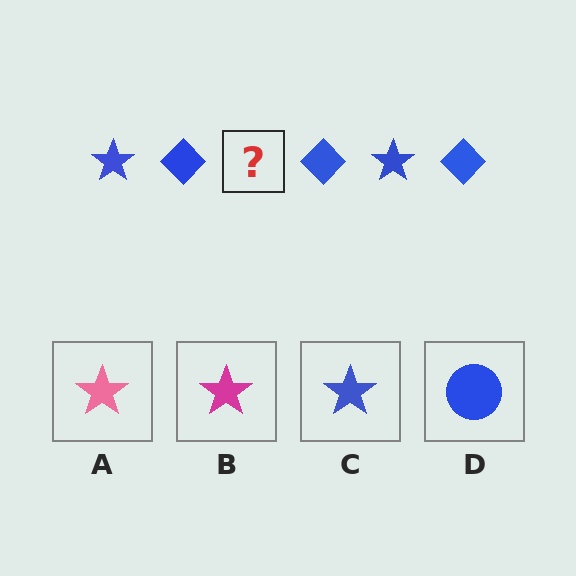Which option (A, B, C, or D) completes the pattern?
C.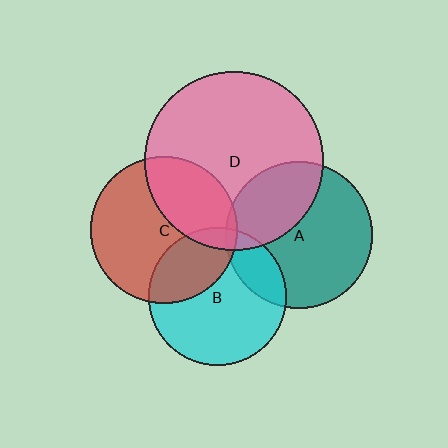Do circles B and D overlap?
Yes.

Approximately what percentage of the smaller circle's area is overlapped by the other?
Approximately 10%.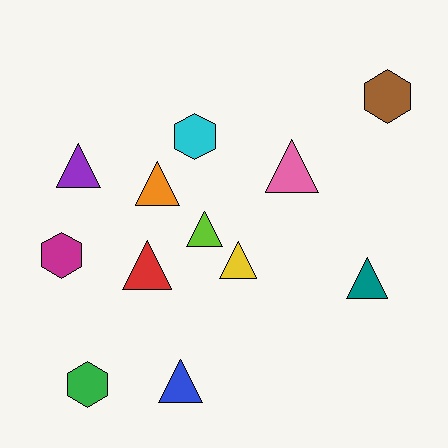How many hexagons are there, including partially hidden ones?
There are 4 hexagons.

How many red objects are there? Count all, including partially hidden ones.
There is 1 red object.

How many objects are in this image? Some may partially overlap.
There are 12 objects.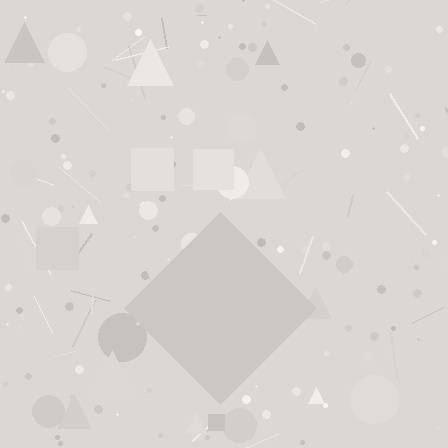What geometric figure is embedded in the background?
A diamond is embedded in the background.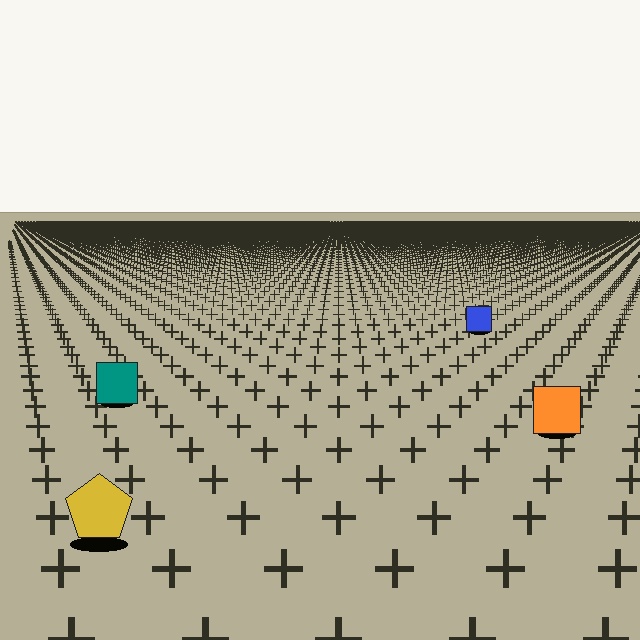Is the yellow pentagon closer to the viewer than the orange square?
Yes. The yellow pentagon is closer — you can tell from the texture gradient: the ground texture is coarser near it.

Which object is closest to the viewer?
The yellow pentagon is closest. The texture marks near it are larger and more spread out.